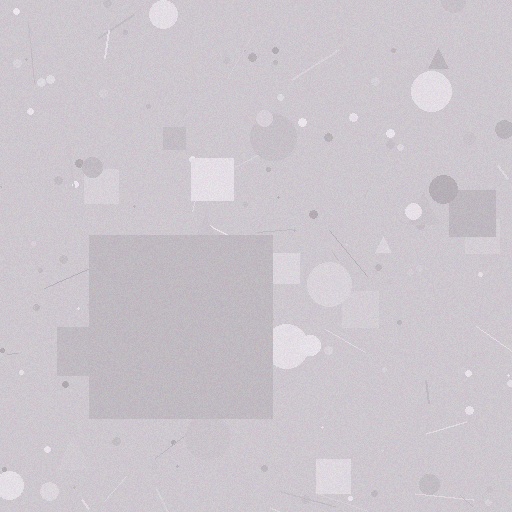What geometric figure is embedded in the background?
A square is embedded in the background.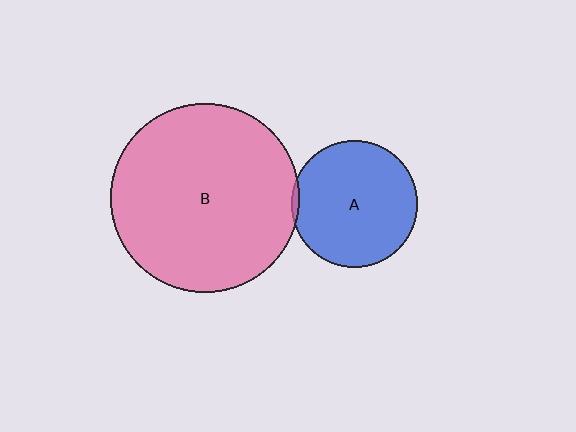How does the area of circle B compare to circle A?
Approximately 2.2 times.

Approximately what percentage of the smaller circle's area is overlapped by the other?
Approximately 5%.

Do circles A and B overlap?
Yes.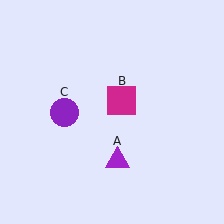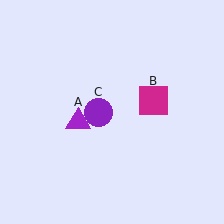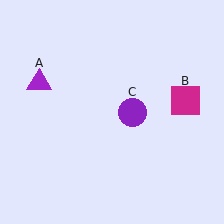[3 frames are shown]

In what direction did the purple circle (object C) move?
The purple circle (object C) moved right.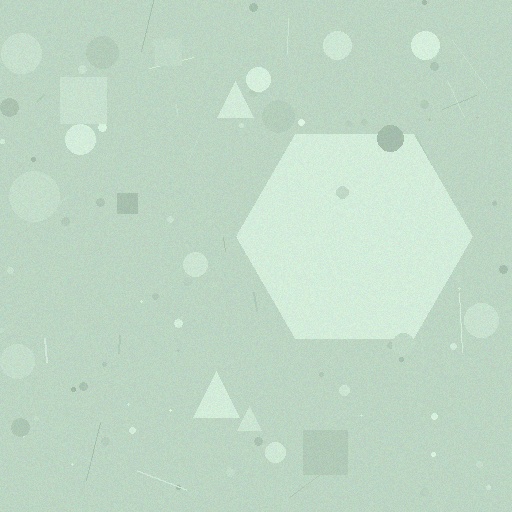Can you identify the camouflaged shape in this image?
The camouflaged shape is a hexagon.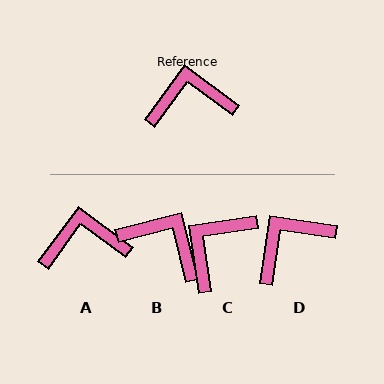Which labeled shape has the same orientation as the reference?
A.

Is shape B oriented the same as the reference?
No, it is off by about 40 degrees.